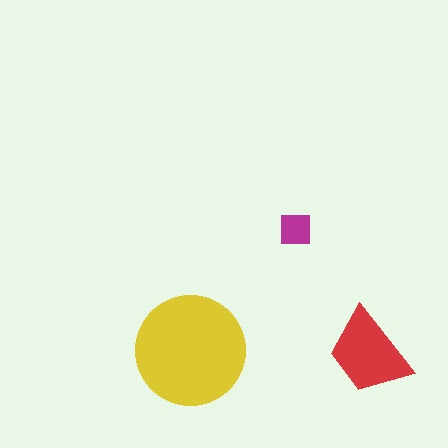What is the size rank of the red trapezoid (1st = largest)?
2nd.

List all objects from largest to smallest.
The yellow circle, the red trapezoid, the magenta square.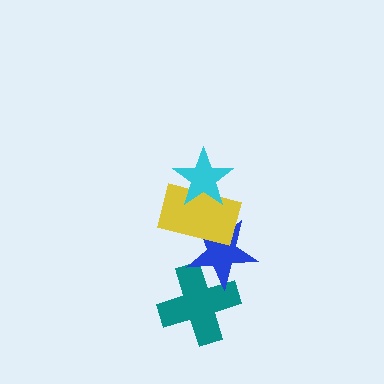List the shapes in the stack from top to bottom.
From top to bottom: the cyan star, the yellow rectangle, the blue star, the teal cross.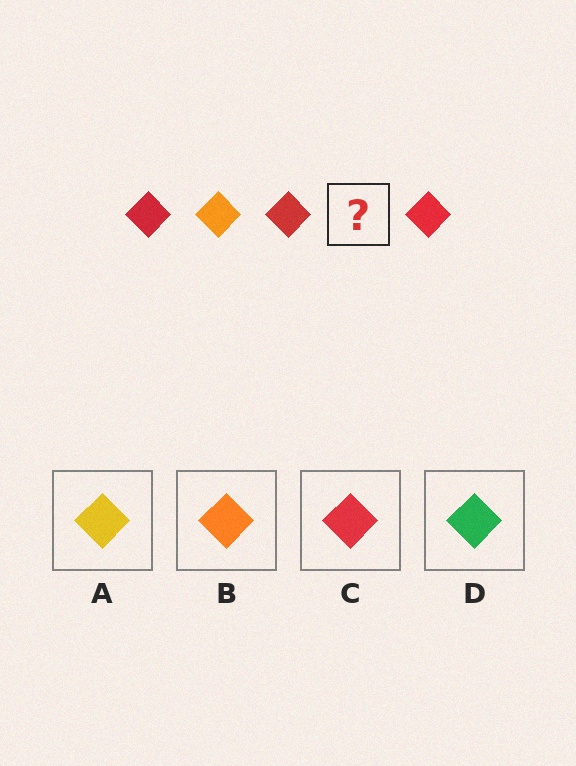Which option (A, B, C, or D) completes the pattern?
B.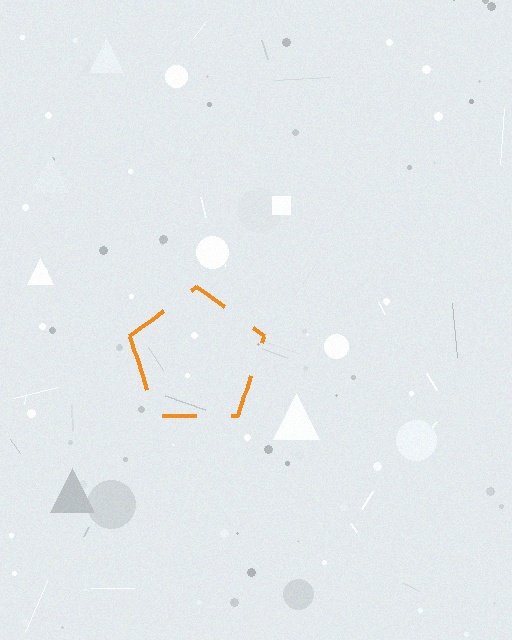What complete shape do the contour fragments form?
The contour fragments form a pentagon.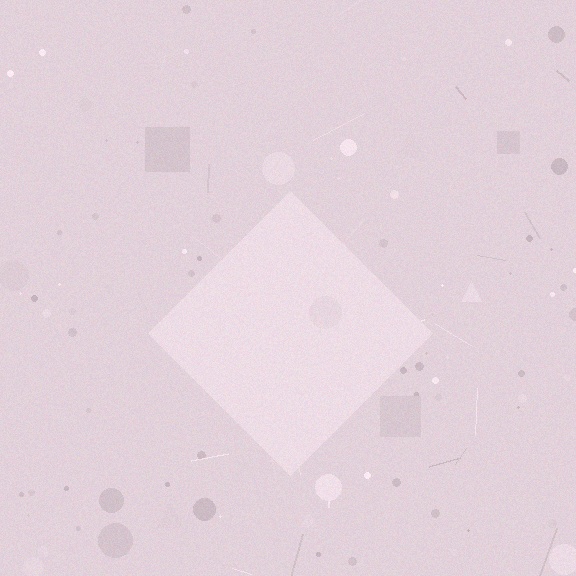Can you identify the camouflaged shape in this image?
The camouflaged shape is a diamond.